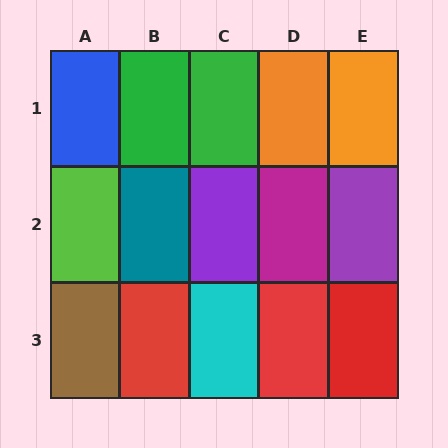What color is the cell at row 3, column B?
Red.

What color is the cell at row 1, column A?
Blue.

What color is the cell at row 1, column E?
Orange.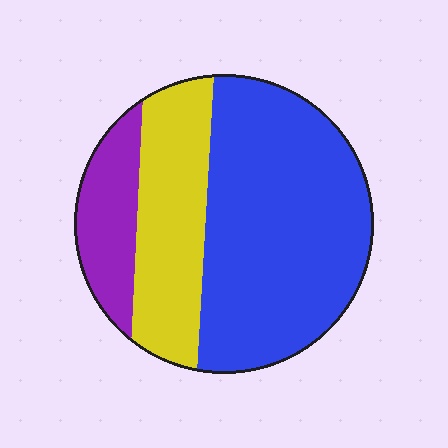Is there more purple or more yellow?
Yellow.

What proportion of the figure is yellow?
Yellow takes up about one quarter (1/4) of the figure.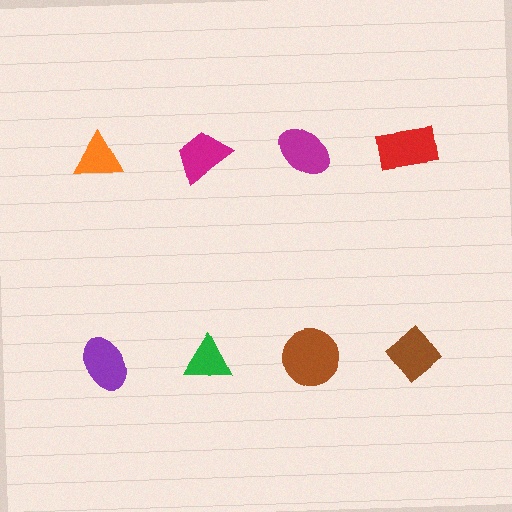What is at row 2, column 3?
A brown circle.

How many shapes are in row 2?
4 shapes.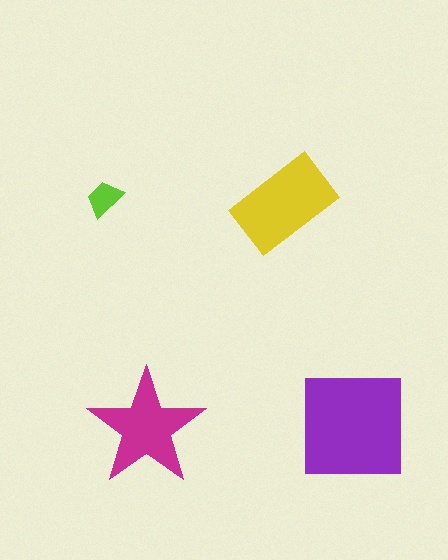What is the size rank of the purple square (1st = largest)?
1st.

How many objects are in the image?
There are 4 objects in the image.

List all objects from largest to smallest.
The purple square, the yellow rectangle, the magenta star, the lime trapezoid.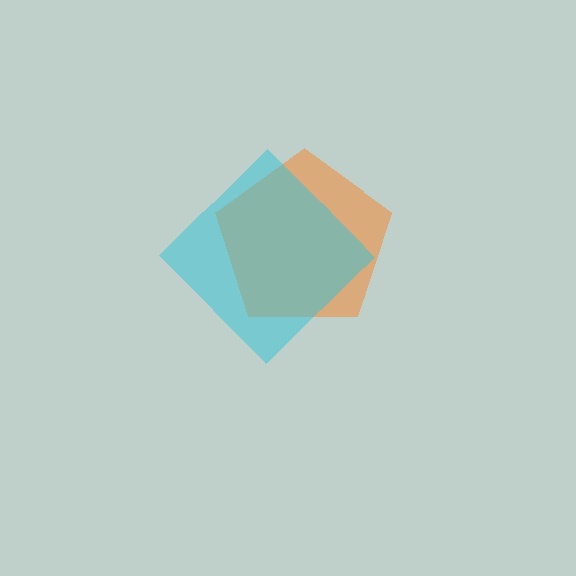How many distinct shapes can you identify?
There are 2 distinct shapes: an orange pentagon, a cyan diamond.